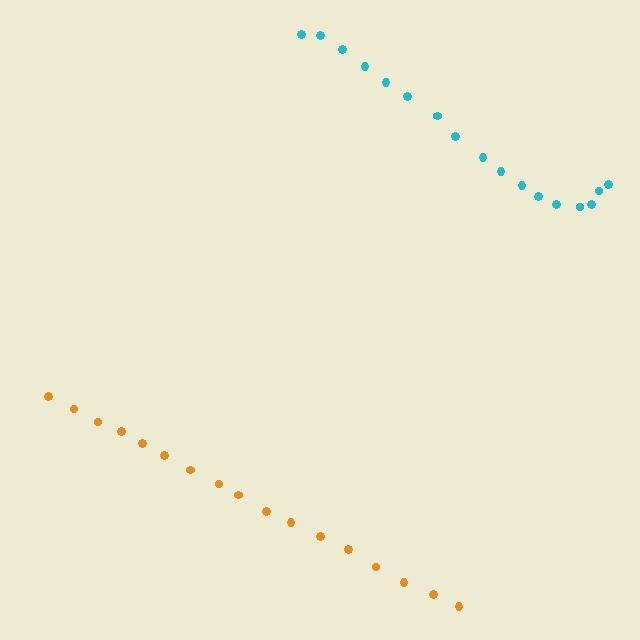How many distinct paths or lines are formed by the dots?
There are 2 distinct paths.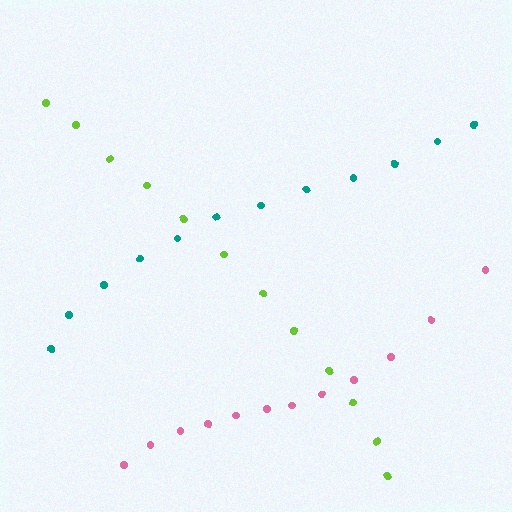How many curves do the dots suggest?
There are 3 distinct paths.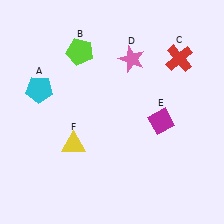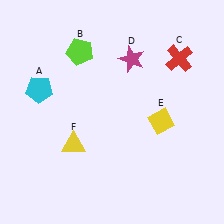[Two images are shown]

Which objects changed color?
D changed from pink to magenta. E changed from magenta to yellow.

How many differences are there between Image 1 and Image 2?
There are 2 differences between the two images.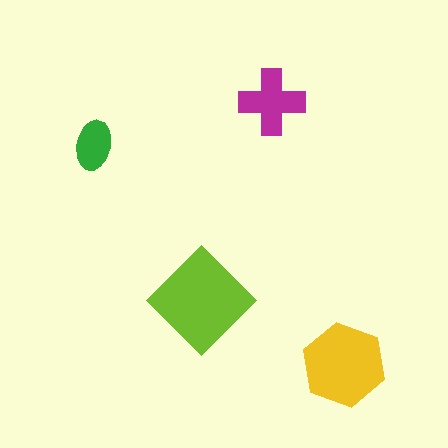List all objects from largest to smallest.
The lime diamond, the yellow hexagon, the magenta cross, the green ellipse.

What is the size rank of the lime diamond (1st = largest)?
1st.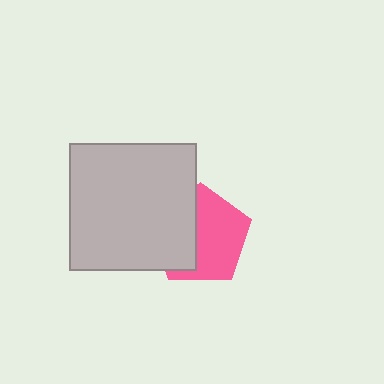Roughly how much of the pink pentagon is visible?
About half of it is visible (roughly 57%).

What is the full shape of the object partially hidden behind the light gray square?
The partially hidden object is a pink pentagon.